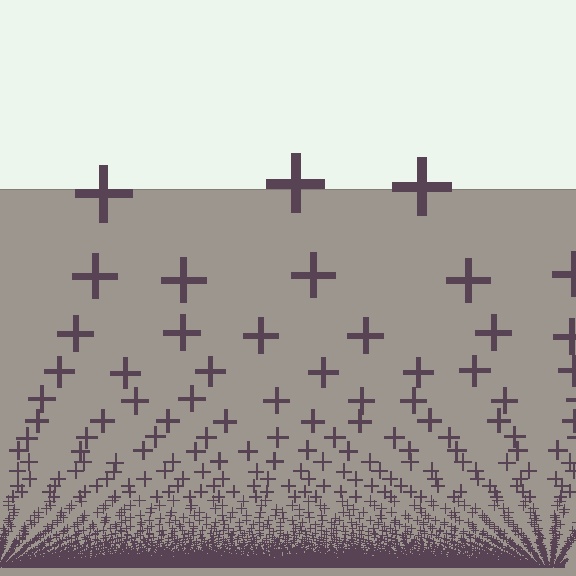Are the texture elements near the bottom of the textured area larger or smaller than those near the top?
Smaller. The gradient is inverted — elements near the bottom are smaller and denser.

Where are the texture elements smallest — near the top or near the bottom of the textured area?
Near the bottom.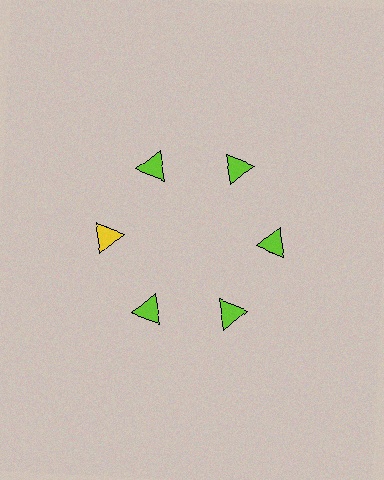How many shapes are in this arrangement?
There are 6 shapes arranged in a ring pattern.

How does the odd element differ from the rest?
It has a different color: yellow instead of lime.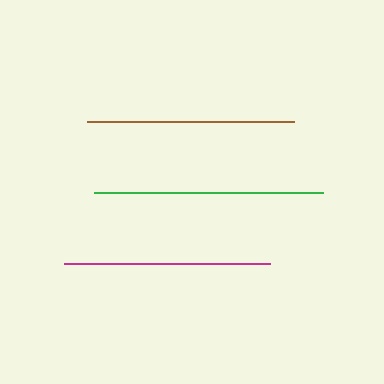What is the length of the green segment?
The green segment is approximately 229 pixels long.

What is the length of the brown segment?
The brown segment is approximately 206 pixels long.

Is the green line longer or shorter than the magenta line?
The green line is longer than the magenta line.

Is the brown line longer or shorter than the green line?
The green line is longer than the brown line.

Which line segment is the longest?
The green line is the longest at approximately 229 pixels.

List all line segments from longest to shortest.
From longest to shortest: green, brown, magenta.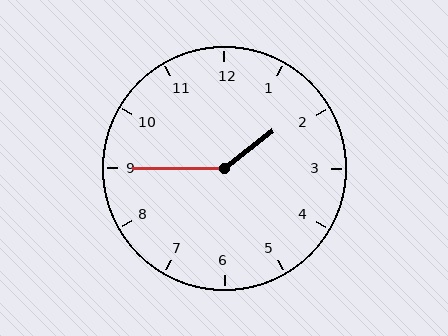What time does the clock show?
1:45.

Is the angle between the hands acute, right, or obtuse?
It is obtuse.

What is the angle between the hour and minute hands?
Approximately 142 degrees.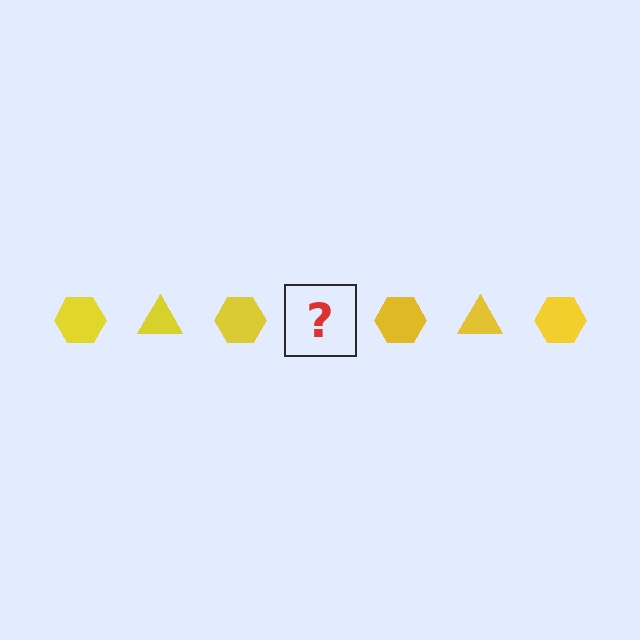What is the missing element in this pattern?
The missing element is a yellow triangle.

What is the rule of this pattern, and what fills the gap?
The rule is that the pattern cycles through hexagon, triangle shapes in yellow. The gap should be filled with a yellow triangle.